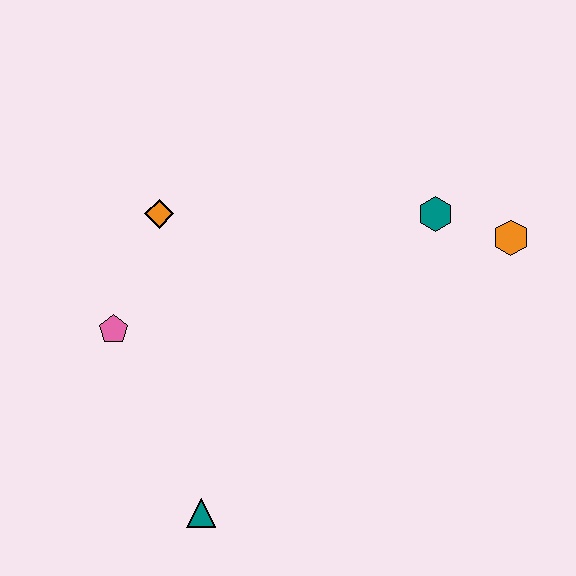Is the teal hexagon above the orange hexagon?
Yes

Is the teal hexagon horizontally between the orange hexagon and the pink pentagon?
Yes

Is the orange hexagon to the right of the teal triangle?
Yes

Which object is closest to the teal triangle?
The pink pentagon is closest to the teal triangle.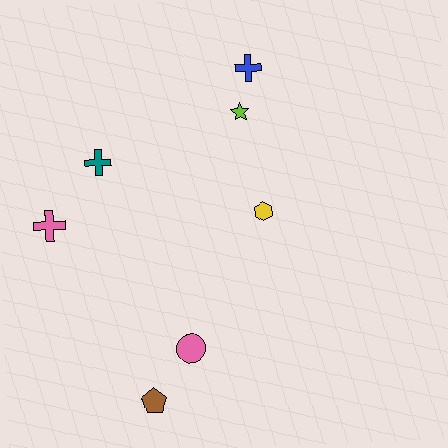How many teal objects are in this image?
There is 1 teal object.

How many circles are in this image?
There is 1 circle.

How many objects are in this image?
There are 7 objects.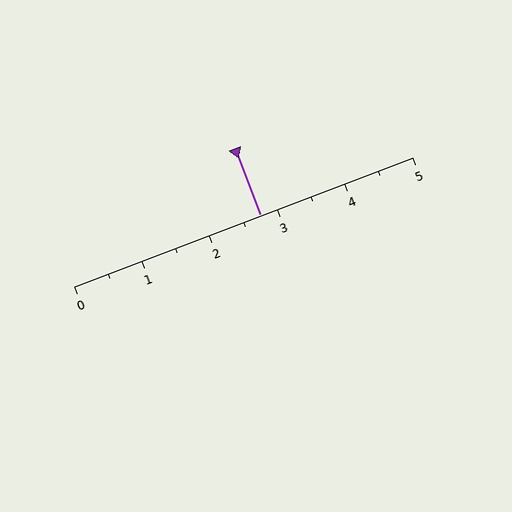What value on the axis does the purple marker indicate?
The marker indicates approximately 2.8.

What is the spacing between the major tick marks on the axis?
The major ticks are spaced 1 apart.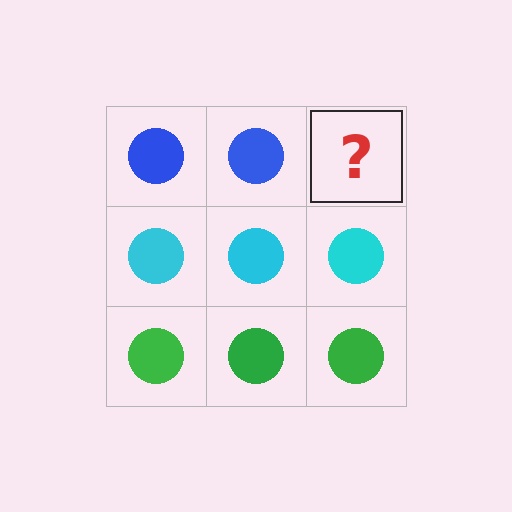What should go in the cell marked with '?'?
The missing cell should contain a blue circle.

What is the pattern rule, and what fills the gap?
The rule is that each row has a consistent color. The gap should be filled with a blue circle.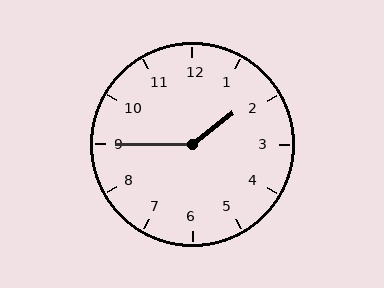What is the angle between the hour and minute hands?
Approximately 142 degrees.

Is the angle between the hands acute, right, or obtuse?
It is obtuse.